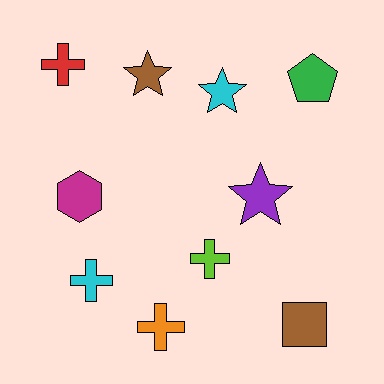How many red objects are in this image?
There is 1 red object.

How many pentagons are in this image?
There is 1 pentagon.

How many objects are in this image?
There are 10 objects.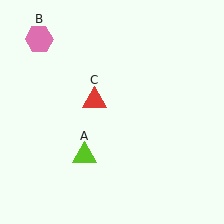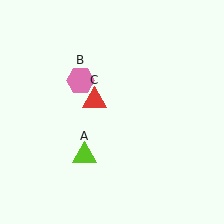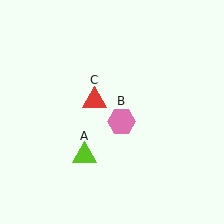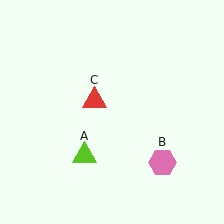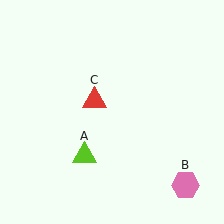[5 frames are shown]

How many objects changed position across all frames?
1 object changed position: pink hexagon (object B).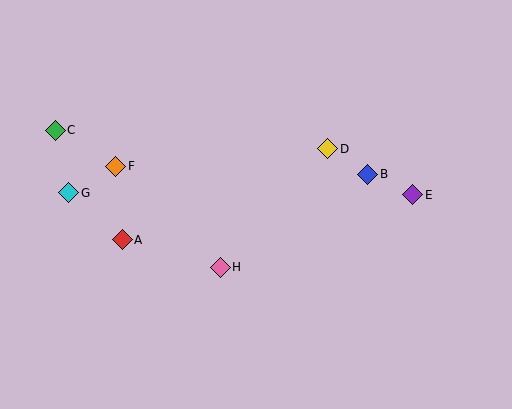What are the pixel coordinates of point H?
Point H is at (220, 267).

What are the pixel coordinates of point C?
Point C is at (55, 130).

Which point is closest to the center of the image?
Point H at (220, 267) is closest to the center.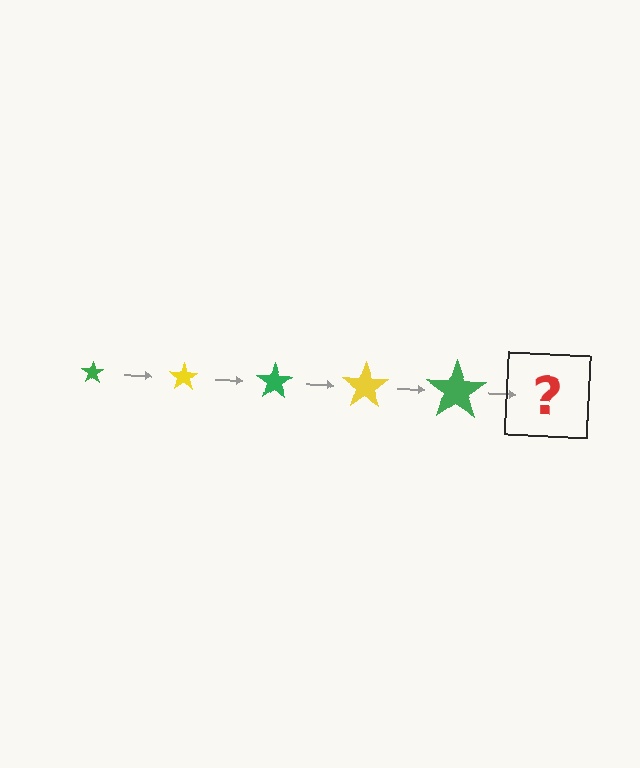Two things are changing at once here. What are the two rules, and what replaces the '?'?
The two rules are that the star grows larger each step and the color cycles through green and yellow. The '?' should be a yellow star, larger than the previous one.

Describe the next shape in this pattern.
It should be a yellow star, larger than the previous one.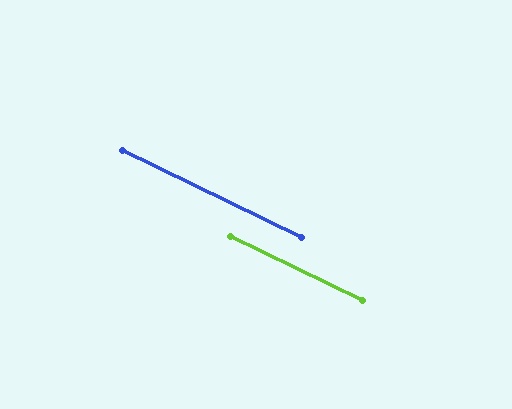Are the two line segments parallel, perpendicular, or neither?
Parallel — their directions differ by only 0.1°.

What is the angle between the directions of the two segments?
Approximately 0 degrees.